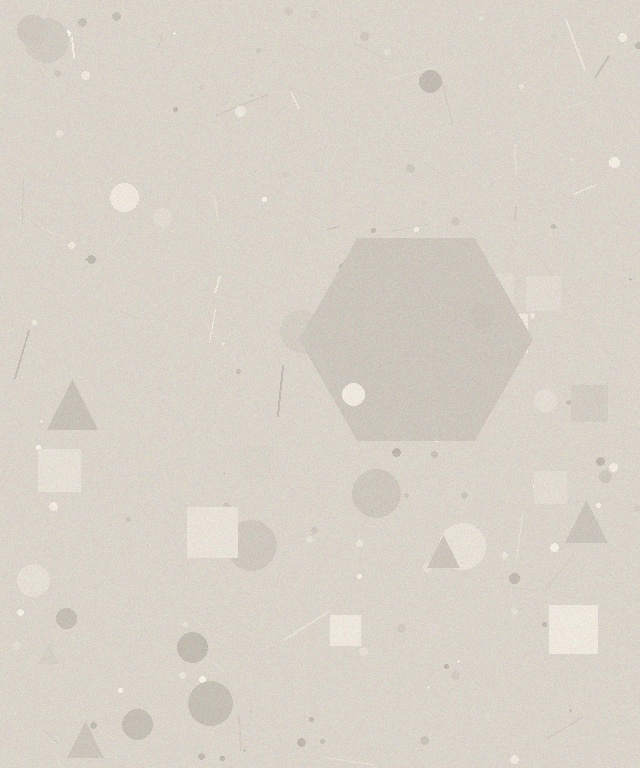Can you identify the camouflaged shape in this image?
The camouflaged shape is a hexagon.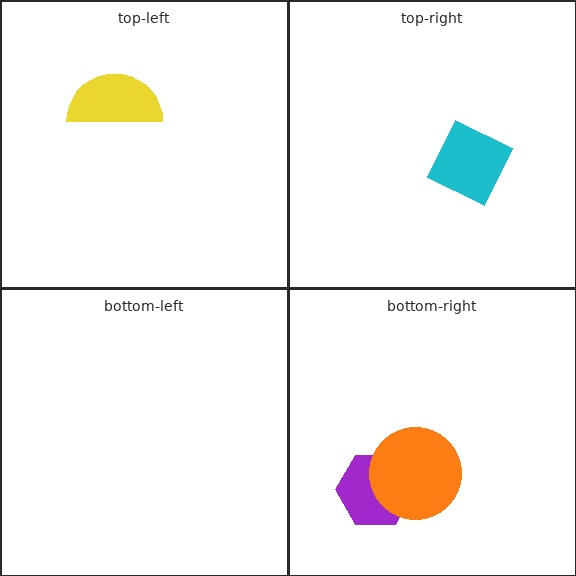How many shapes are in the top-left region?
1.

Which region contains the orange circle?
The bottom-right region.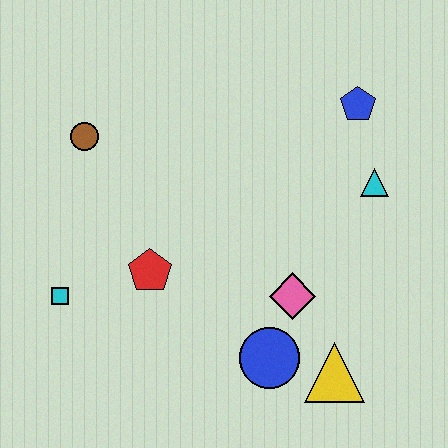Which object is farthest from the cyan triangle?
The cyan square is farthest from the cyan triangle.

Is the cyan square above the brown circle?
No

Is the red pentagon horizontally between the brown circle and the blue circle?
Yes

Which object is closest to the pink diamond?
The blue circle is closest to the pink diamond.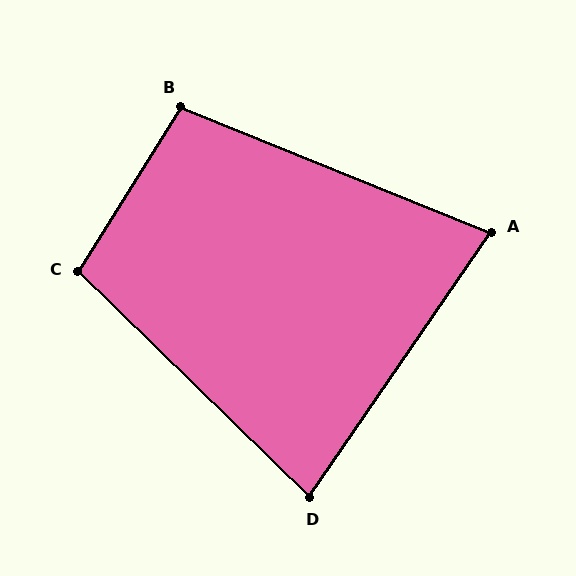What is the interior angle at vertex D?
Approximately 80 degrees (acute).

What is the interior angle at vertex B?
Approximately 100 degrees (obtuse).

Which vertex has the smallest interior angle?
A, at approximately 78 degrees.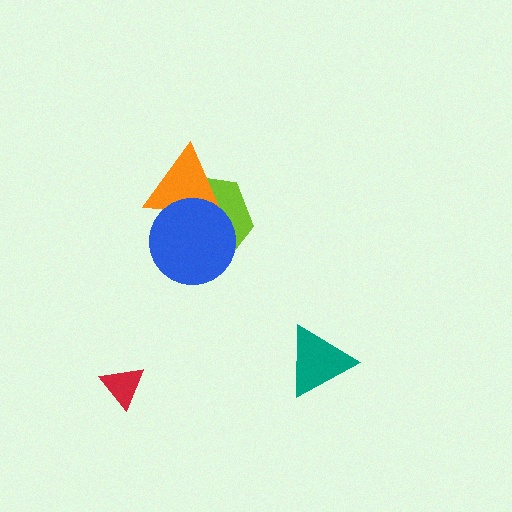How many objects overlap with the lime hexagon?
2 objects overlap with the lime hexagon.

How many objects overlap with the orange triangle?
2 objects overlap with the orange triangle.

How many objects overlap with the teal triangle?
0 objects overlap with the teal triangle.